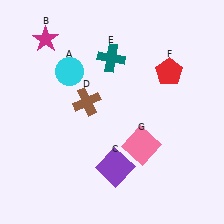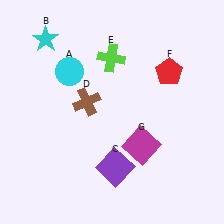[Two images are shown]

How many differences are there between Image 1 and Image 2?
There are 3 differences between the two images.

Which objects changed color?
B changed from magenta to cyan. E changed from teal to lime. G changed from pink to magenta.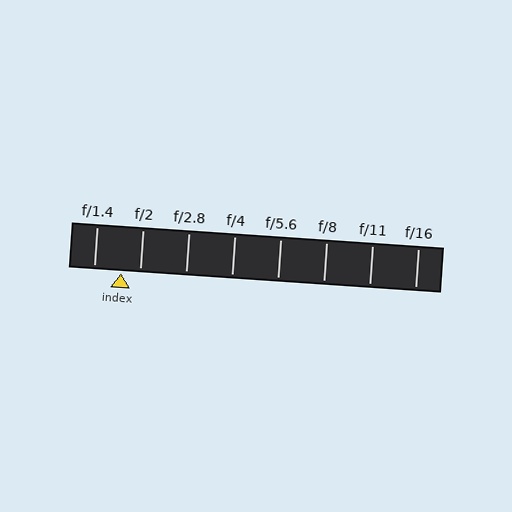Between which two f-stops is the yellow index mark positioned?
The index mark is between f/1.4 and f/2.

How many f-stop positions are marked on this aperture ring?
There are 8 f-stop positions marked.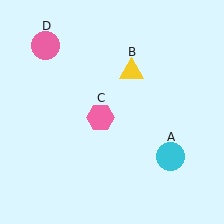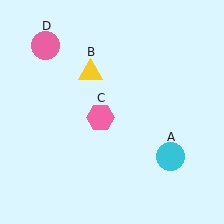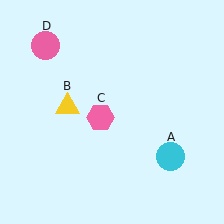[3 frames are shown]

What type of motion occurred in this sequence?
The yellow triangle (object B) rotated counterclockwise around the center of the scene.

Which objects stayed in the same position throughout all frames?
Cyan circle (object A) and pink hexagon (object C) and pink circle (object D) remained stationary.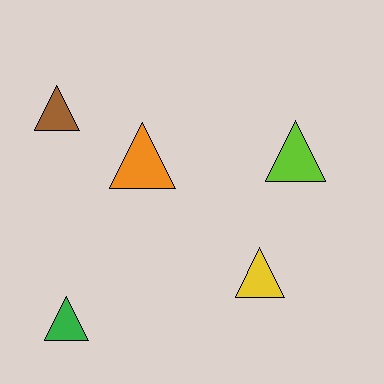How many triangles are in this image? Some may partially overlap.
There are 5 triangles.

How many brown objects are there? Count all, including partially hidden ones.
There is 1 brown object.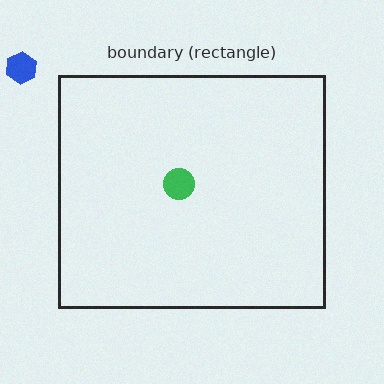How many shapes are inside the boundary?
1 inside, 1 outside.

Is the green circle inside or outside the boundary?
Inside.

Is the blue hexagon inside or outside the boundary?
Outside.